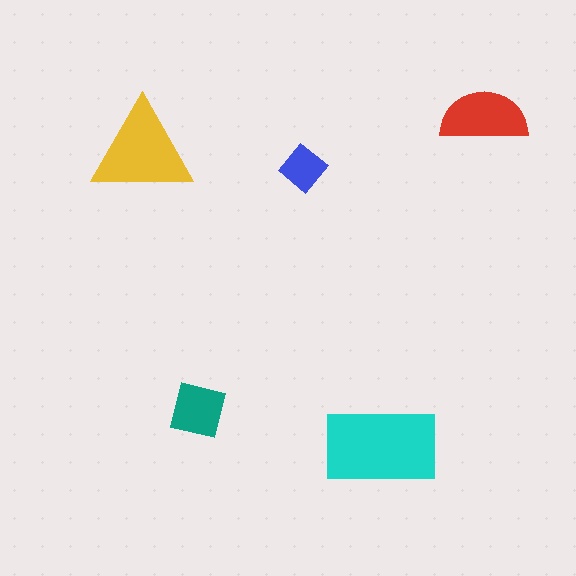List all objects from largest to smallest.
The cyan rectangle, the yellow triangle, the red semicircle, the teal square, the blue diamond.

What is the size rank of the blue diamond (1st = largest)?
5th.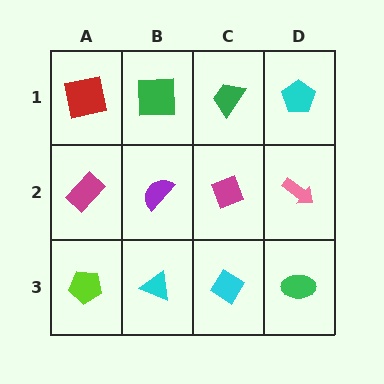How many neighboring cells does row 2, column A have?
3.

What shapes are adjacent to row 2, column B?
A green square (row 1, column B), a cyan triangle (row 3, column B), a magenta rectangle (row 2, column A), a magenta diamond (row 2, column C).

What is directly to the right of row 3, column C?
A green ellipse.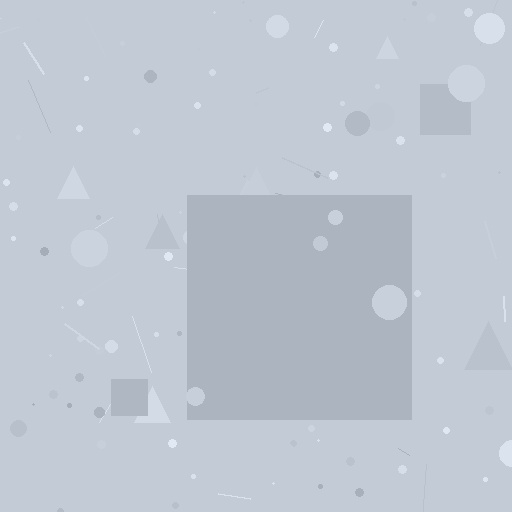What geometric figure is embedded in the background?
A square is embedded in the background.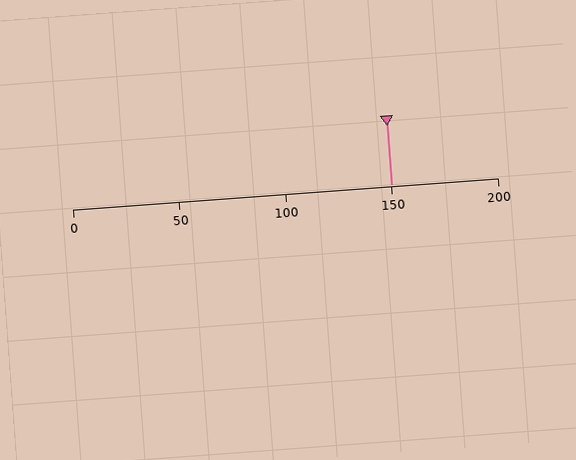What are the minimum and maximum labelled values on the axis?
The axis runs from 0 to 200.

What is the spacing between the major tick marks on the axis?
The major ticks are spaced 50 apart.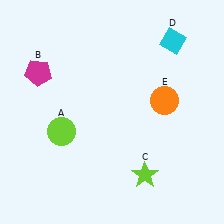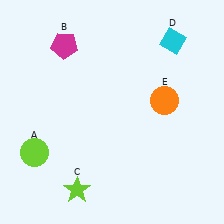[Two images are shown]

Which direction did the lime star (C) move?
The lime star (C) moved left.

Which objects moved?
The objects that moved are: the lime circle (A), the magenta pentagon (B), the lime star (C).